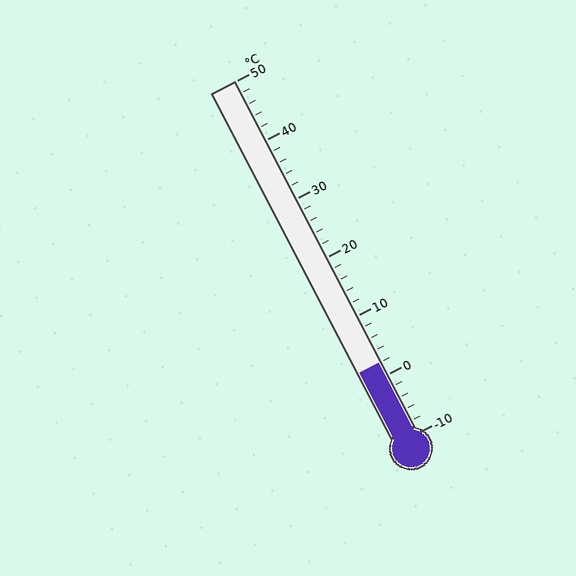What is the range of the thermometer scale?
The thermometer scale ranges from -10°C to 50°C.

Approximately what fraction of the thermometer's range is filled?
The thermometer is filled to approximately 20% of its range.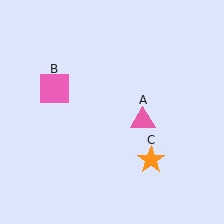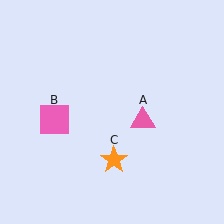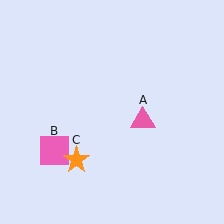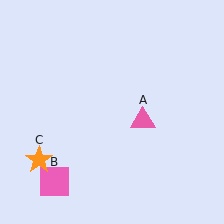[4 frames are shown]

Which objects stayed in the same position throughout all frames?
Pink triangle (object A) remained stationary.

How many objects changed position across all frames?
2 objects changed position: pink square (object B), orange star (object C).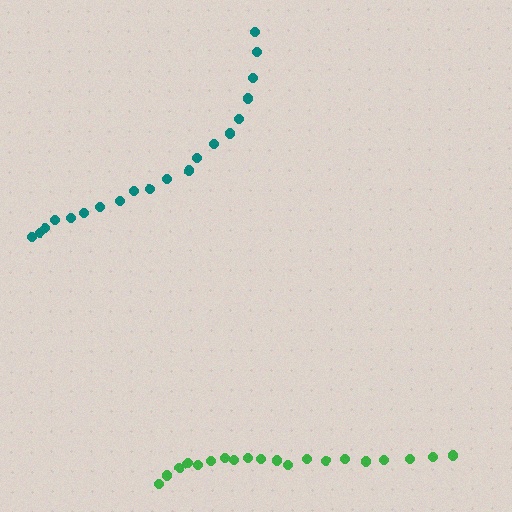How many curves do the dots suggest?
There are 2 distinct paths.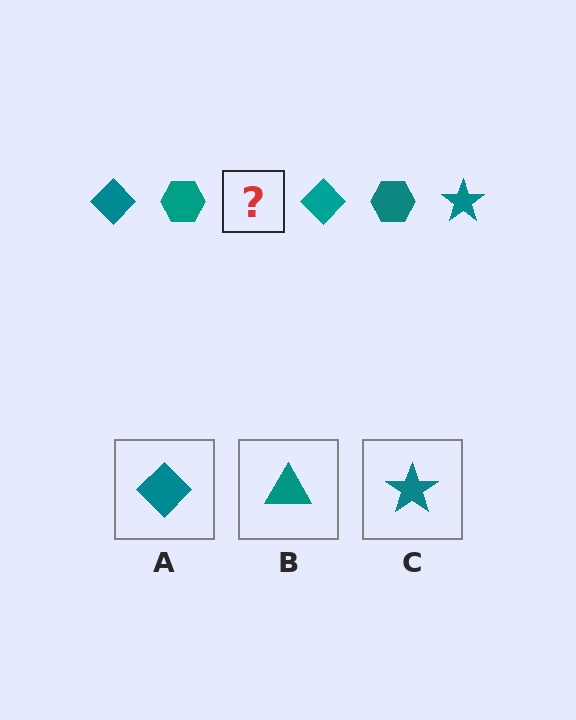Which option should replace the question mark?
Option C.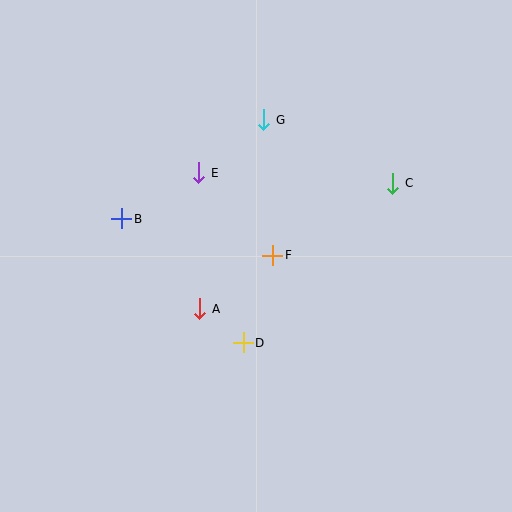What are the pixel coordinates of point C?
Point C is at (393, 183).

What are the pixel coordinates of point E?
Point E is at (199, 173).